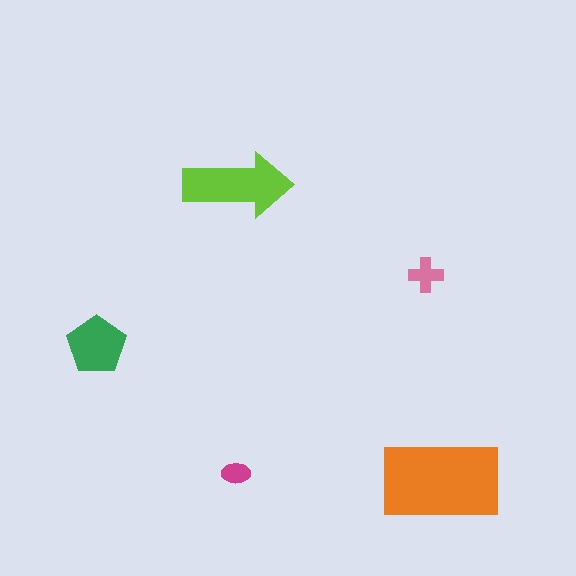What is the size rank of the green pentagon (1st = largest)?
3rd.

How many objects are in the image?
There are 5 objects in the image.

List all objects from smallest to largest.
The magenta ellipse, the pink cross, the green pentagon, the lime arrow, the orange rectangle.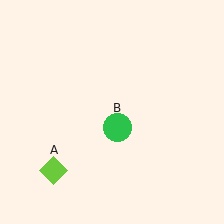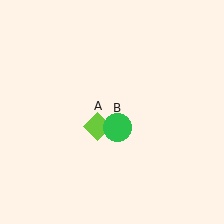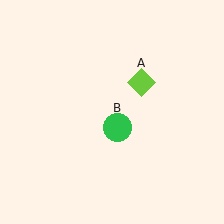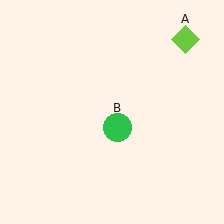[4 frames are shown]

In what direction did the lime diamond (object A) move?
The lime diamond (object A) moved up and to the right.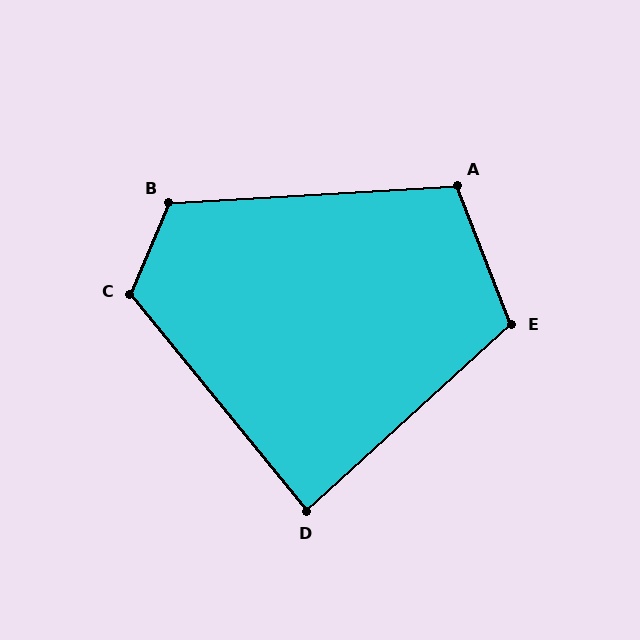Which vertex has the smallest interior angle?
D, at approximately 87 degrees.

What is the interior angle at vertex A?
Approximately 108 degrees (obtuse).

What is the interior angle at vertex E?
Approximately 111 degrees (obtuse).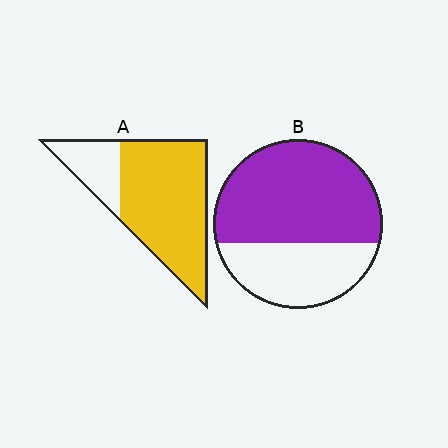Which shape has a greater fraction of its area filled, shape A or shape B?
Shape A.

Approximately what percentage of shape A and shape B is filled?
A is approximately 75% and B is approximately 65%.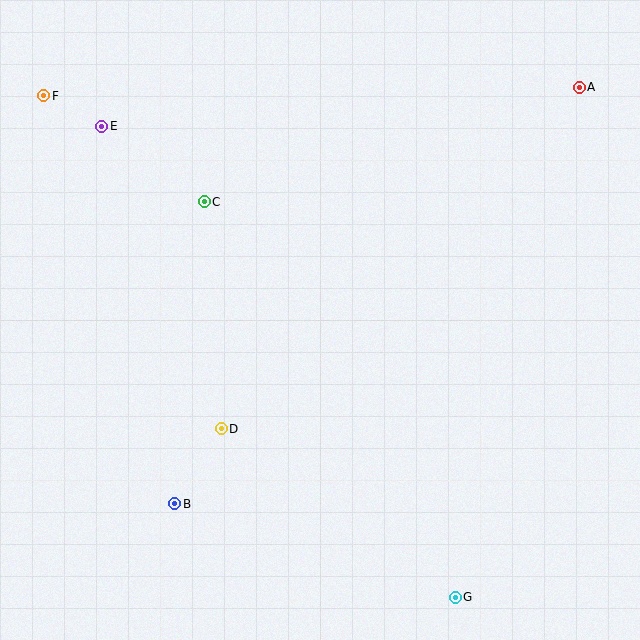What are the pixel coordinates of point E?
Point E is at (102, 126).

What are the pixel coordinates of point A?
Point A is at (579, 87).